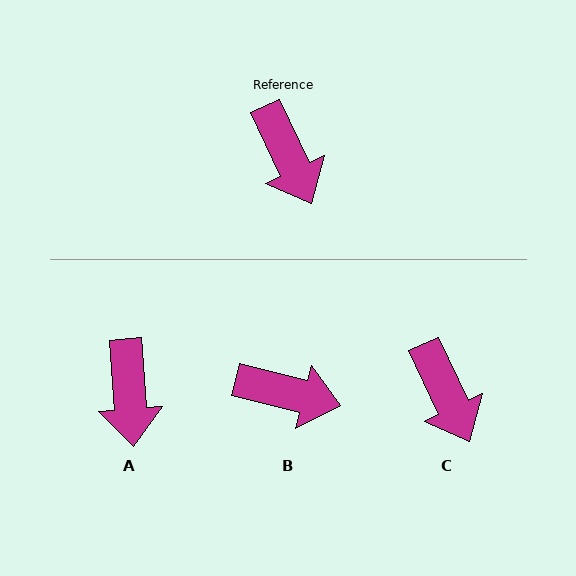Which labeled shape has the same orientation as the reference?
C.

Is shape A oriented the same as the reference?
No, it is off by about 21 degrees.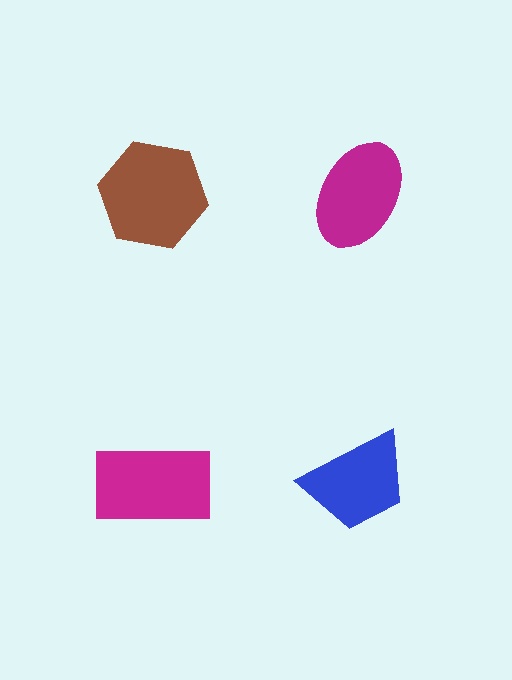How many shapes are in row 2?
2 shapes.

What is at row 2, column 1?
A magenta rectangle.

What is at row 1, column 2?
A magenta ellipse.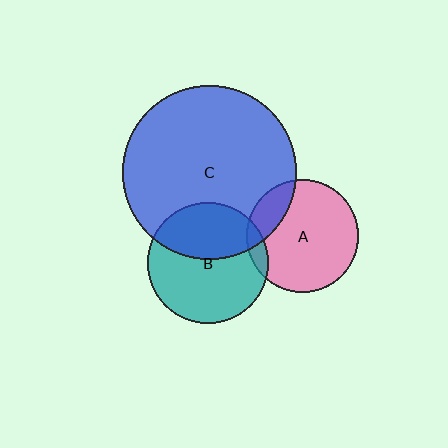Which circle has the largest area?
Circle C (blue).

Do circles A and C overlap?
Yes.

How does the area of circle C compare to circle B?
Approximately 2.1 times.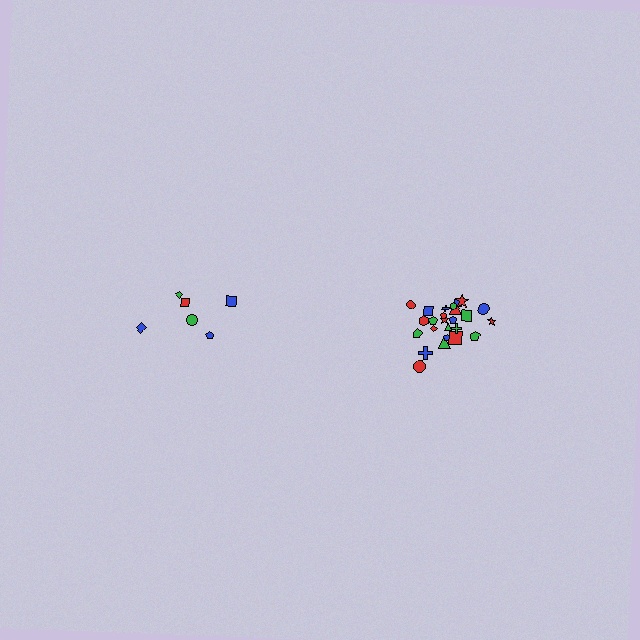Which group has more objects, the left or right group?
The right group.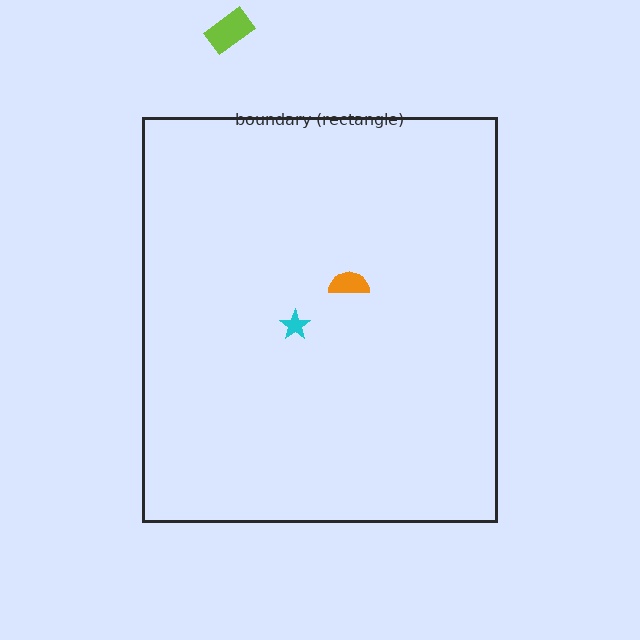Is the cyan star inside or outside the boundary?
Inside.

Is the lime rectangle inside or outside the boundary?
Outside.